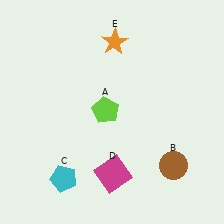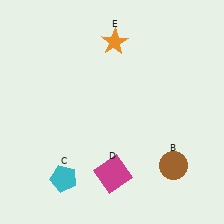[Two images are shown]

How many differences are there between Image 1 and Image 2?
There is 1 difference between the two images.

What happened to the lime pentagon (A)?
The lime pentagon (A) was removed in Image 2. It was in the top-left area of Image 1.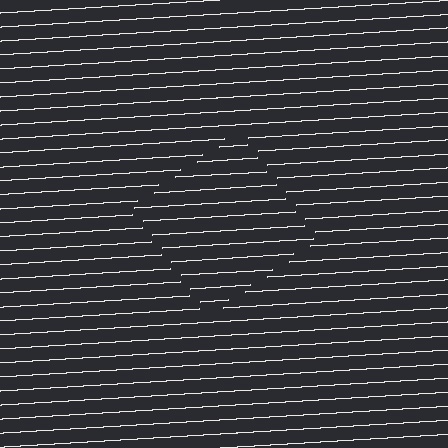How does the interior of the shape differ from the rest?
The interior of the shape contains the same grating, shifted by half a period — the contour is defined by the phase discontinuity where line-ends from the inner and outer gratings abut.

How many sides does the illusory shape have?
4 sides — the line-ends trace a square.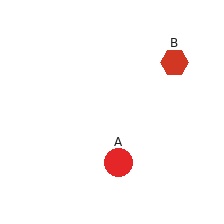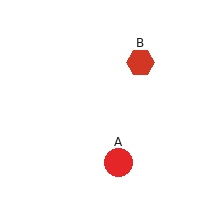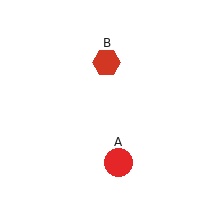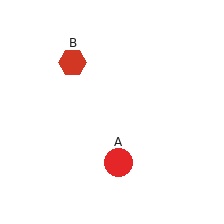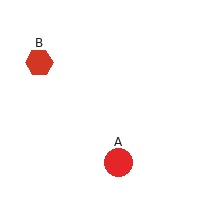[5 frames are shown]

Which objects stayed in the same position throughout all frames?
Red circle (object A) remained stationary.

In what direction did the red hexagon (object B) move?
The red hexagon (object B) moved left.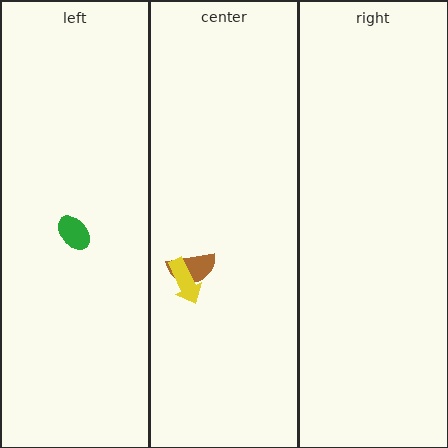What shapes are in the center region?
The brown semicircle, the yellow arrow.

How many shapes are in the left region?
1.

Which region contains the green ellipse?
The left region.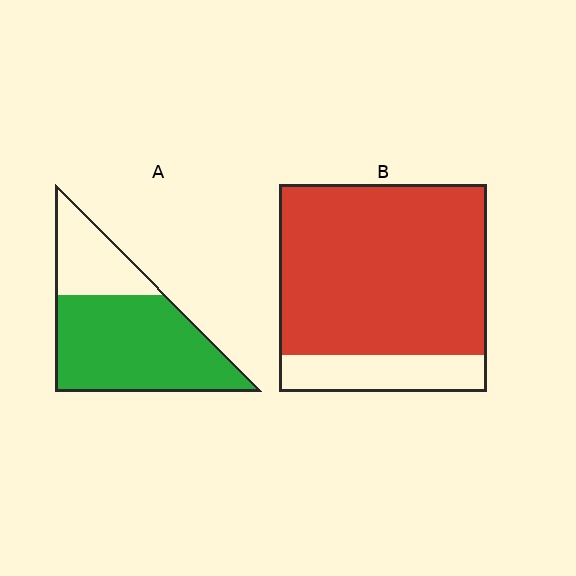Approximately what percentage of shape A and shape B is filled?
A is approximately 70% and B is approximately 80%.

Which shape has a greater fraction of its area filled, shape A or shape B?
Shape B.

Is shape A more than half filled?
Yes.